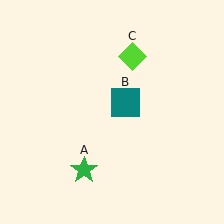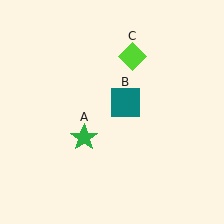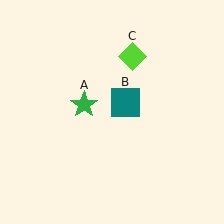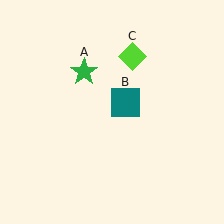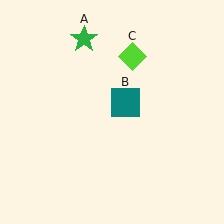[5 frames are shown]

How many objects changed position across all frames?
1 object changed position: green star (object A).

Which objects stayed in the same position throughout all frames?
Teal square (object B) and lime diamond (object C) remained stationary.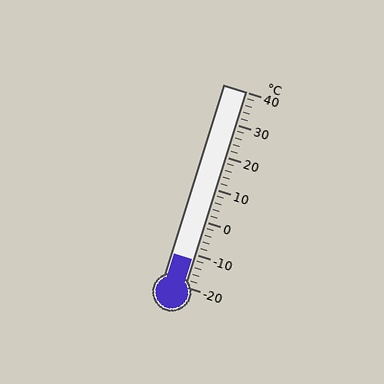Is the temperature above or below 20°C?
The temperature is below 20°C.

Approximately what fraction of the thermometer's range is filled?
The thermometer is filled to approximately 15% of its range.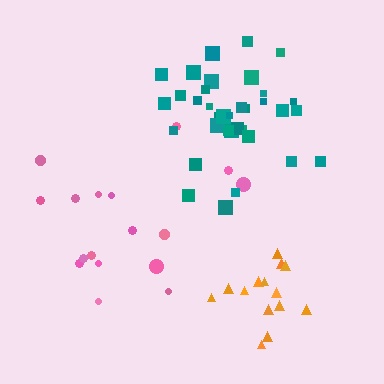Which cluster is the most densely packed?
Orange.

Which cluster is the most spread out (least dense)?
Pink.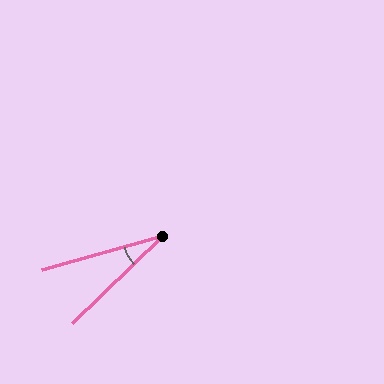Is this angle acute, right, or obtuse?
It is acute.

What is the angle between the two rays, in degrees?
Approximately 28 degrees.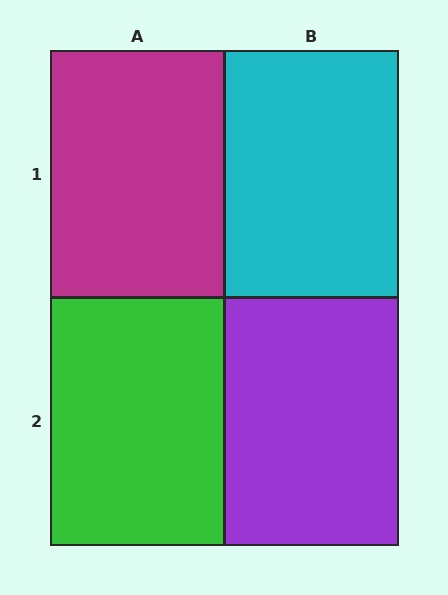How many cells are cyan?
1 cell is cyan.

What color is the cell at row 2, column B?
Purple.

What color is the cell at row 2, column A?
Green.